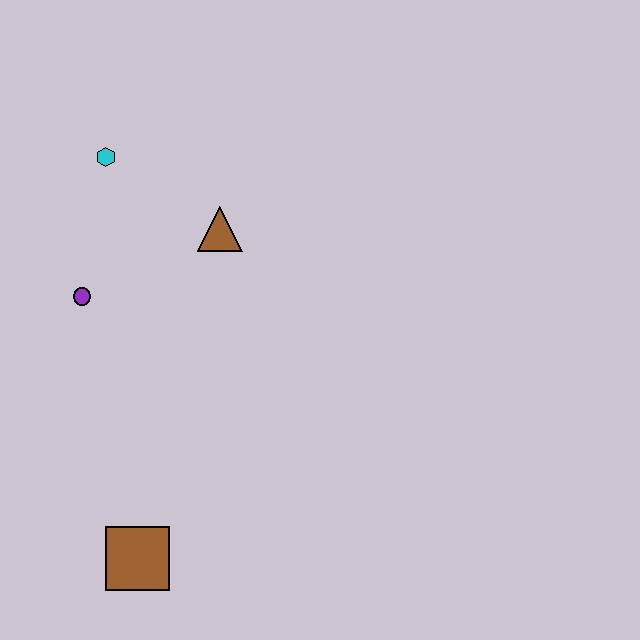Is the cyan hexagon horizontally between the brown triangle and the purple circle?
Yes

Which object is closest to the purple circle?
The cyan hexagon is closest to the purple circle.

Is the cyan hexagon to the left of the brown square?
Yes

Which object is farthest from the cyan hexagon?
The brown square is farthest from the cyan hexagon.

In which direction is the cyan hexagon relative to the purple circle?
The cyan hexagon is above the purple circle.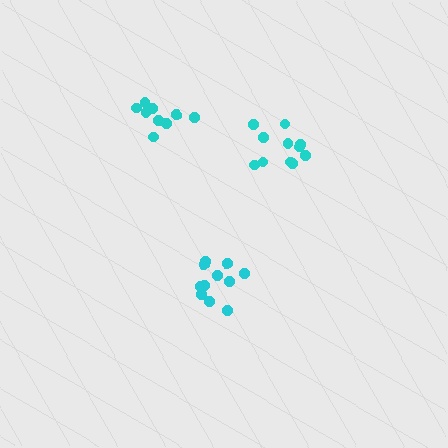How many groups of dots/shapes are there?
There are 3 groups.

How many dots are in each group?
Group 1: 11 dots, Group 2: 9 dots, Group 3: 11 dots (31 total).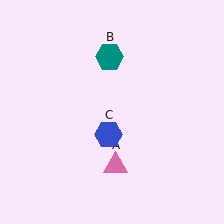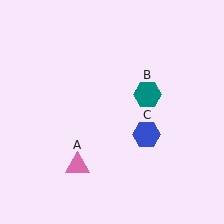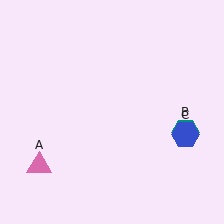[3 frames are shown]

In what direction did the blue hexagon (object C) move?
The blue hexagon (object C) moved right.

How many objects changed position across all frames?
3 objects changed position: pink triangle (object A), teal hexagon (object B), blue hexagon (object C).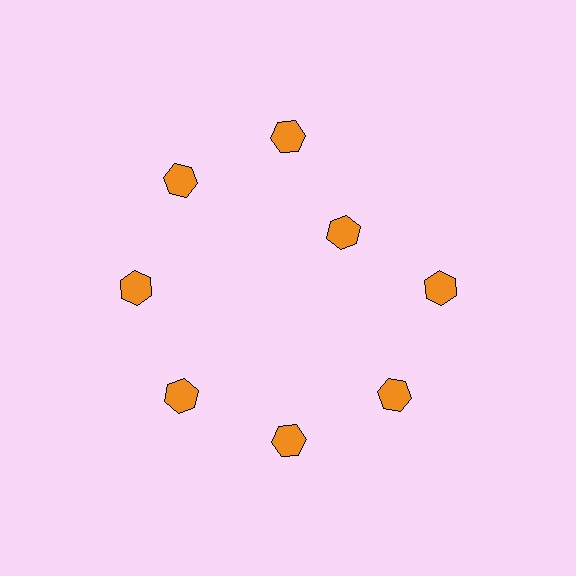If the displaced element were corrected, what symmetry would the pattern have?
It would have 8-fold rotational symmetry — the pattern would map onto itself every 45 degrees.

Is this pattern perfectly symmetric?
No. The 8 orange hexagons are arranged in a ring, but one element near the 2 o'clock position is pulled inward toward the center, breaking the 8-fold rotational symmetry.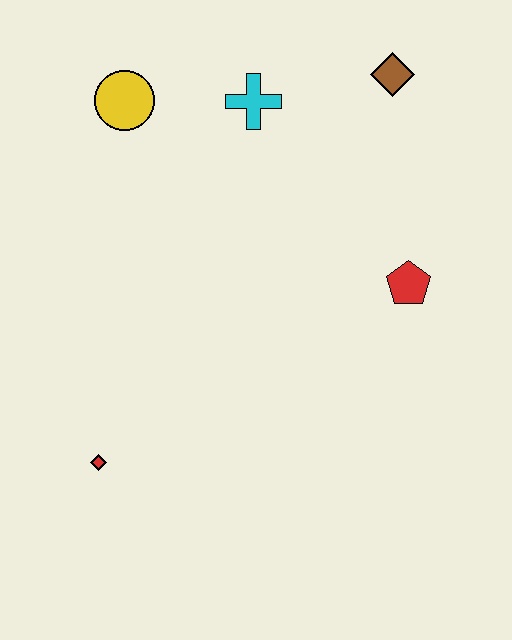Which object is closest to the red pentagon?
The brown diamond is closest to the red pentagon.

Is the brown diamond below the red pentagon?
No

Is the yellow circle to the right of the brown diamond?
No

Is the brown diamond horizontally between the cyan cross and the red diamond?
No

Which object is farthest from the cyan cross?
The red diamond is farthest from the cyan cross.